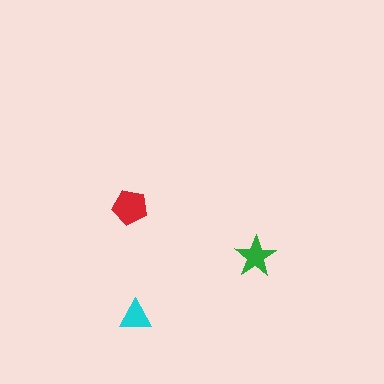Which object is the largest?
The red pentagon.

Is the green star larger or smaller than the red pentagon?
Smaller.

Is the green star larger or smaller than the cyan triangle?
Larger.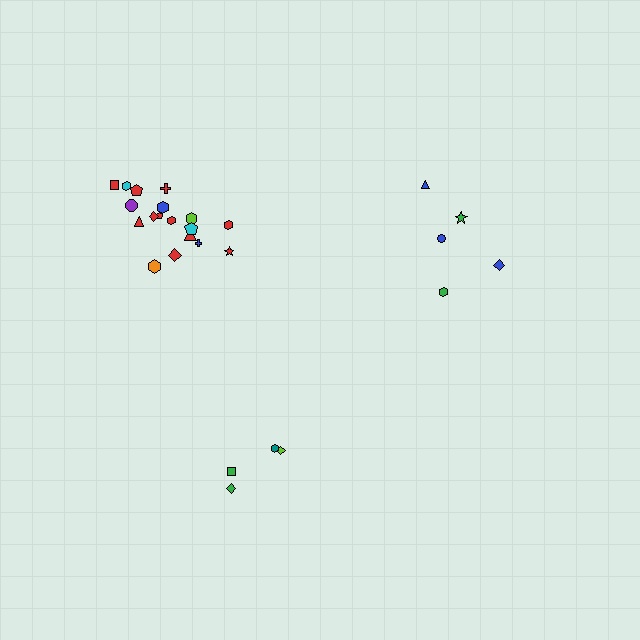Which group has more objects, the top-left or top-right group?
The top-left group.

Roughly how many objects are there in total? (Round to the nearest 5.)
Roughly 25 objects in total.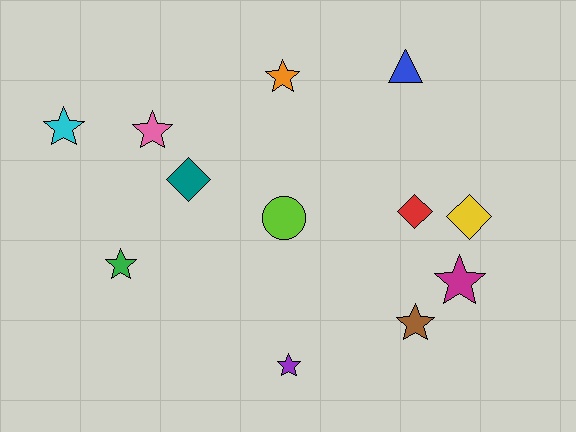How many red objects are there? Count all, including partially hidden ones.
There is 1 red object.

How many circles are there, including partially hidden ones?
There is 1 circle.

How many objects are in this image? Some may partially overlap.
There are 12 objects.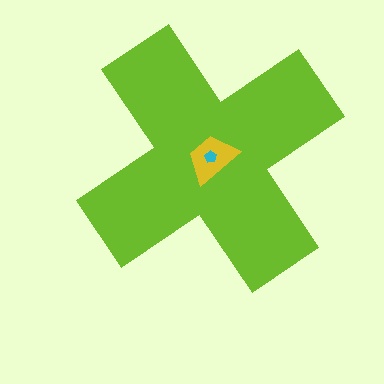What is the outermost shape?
The lime cross.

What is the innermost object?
The cyan pentagon.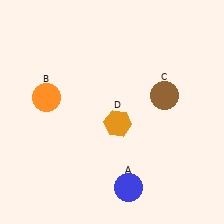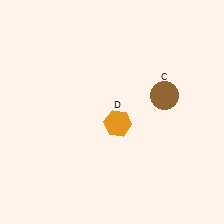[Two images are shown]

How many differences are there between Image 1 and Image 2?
There are 2 differences between the two images.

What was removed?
The orange circle (B), the blue circle (A) were removed in Image 2.